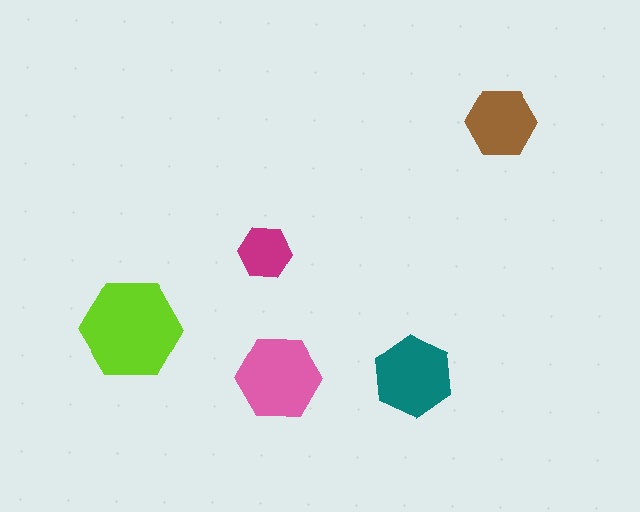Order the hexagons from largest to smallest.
the lime one, the pink one, the teal one, the brown one, the magenta one.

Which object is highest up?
The brown hexagon is topmost.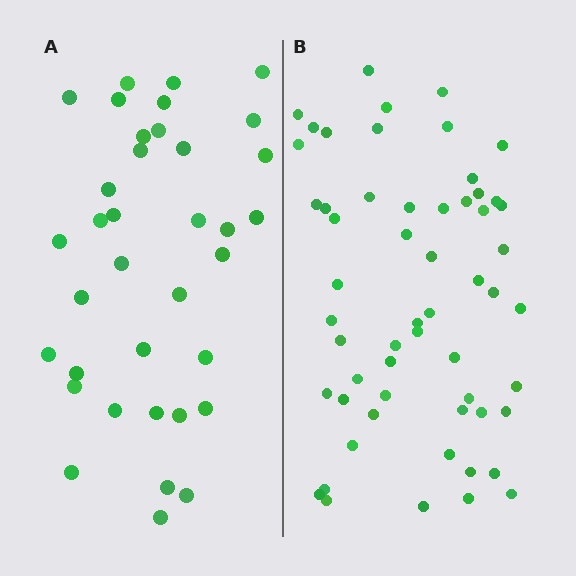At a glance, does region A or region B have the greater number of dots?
Region B (the right region) has more dots.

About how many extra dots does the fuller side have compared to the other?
Region B has approximately 20 more dots than region A.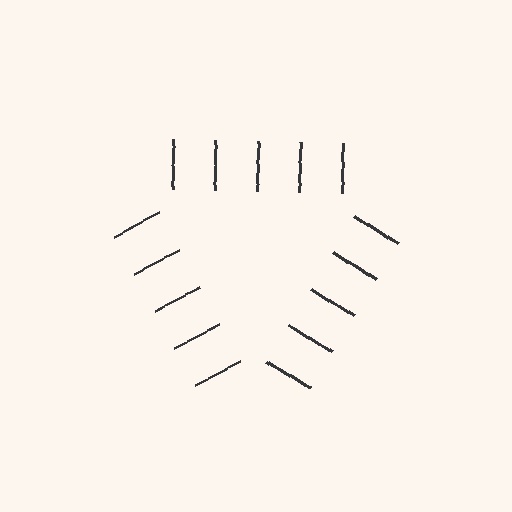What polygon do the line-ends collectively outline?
An illusory triangle — the line segments terminate on its edges but no continuous stroke is drawn.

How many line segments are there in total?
15 — 5 along each of the 3 edges.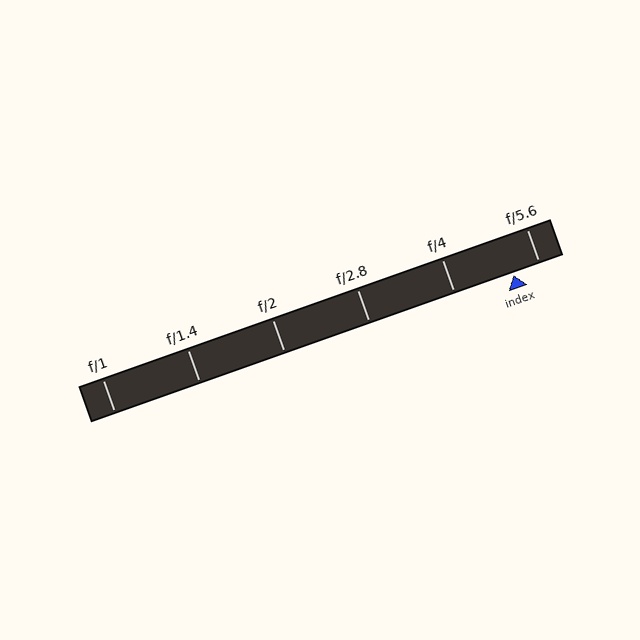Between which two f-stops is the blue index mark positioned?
The index mark is between f/4 and f/5.6.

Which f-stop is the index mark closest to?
The index mark is closest to f/5.6.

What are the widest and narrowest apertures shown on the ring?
The widest aperture shown is f/1 and the narrowest is f/5.6.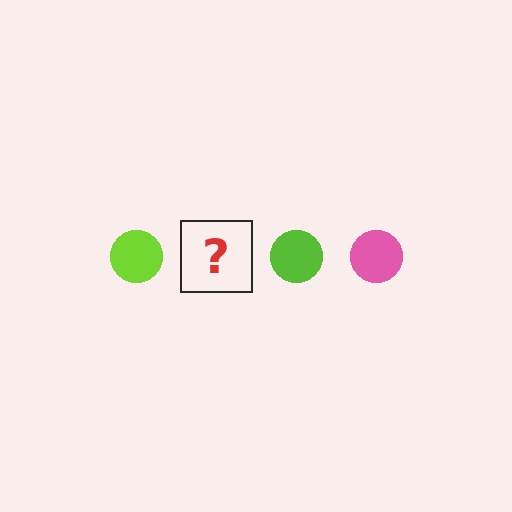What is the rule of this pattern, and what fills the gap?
The rule is that the pattern cycles through lime, pink circles. The gap should be filled with a pink circle.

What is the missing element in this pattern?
The missing element is a pink circle.